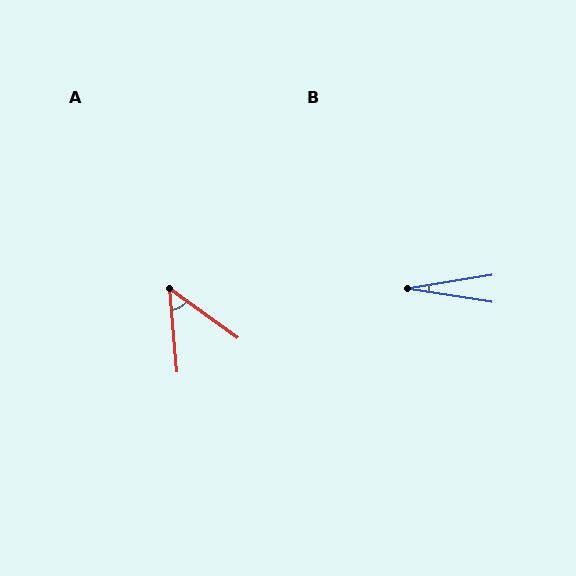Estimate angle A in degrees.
Approximately 49 degrees.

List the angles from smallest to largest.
B (19°), A (49°).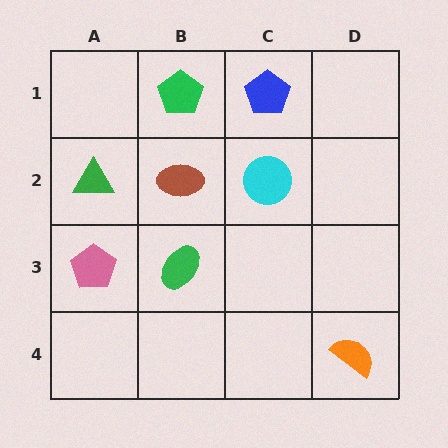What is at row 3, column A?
A pink pentagon.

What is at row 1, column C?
A blue pentagon.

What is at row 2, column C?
A cyan circle.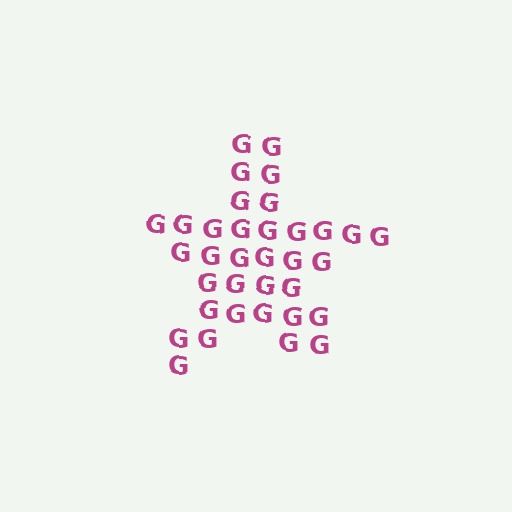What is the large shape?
The large shape is a star.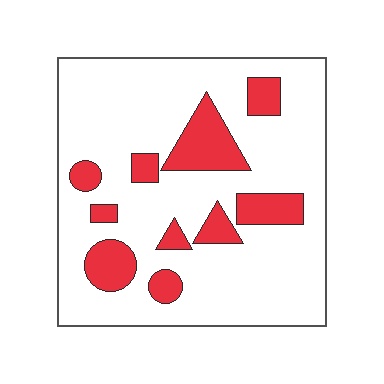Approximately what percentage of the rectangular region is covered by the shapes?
Approximately 20%.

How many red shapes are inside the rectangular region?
10.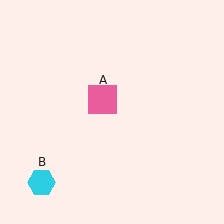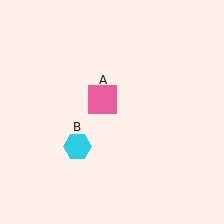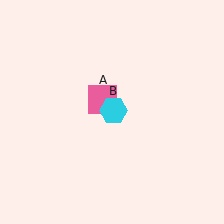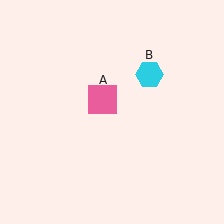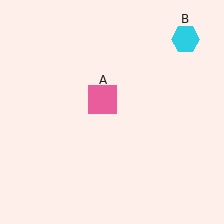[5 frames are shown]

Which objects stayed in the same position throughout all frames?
Pink square (object A) remained stationary.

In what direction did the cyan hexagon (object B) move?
The cyan hexagon (object B) moved up and to the right.